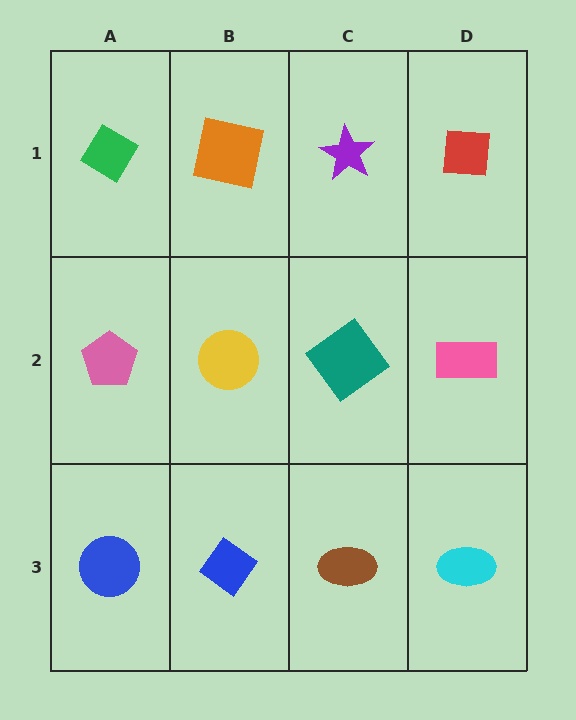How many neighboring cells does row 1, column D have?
2.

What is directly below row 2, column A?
A blue circle.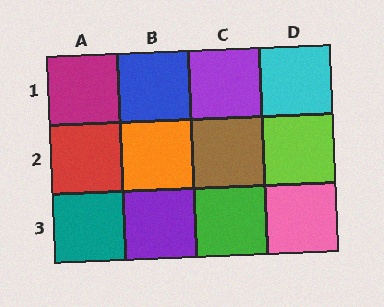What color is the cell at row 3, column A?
Teal.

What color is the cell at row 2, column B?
Orange.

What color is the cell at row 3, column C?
Green.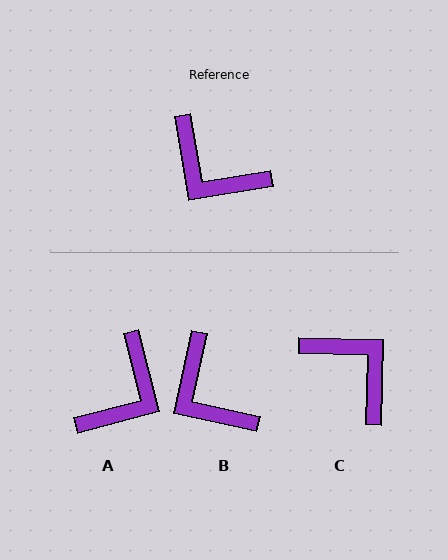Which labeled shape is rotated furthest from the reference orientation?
C, about 169 degrees away.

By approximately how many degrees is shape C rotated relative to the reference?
Approximately 169 degrees counter-clockwise.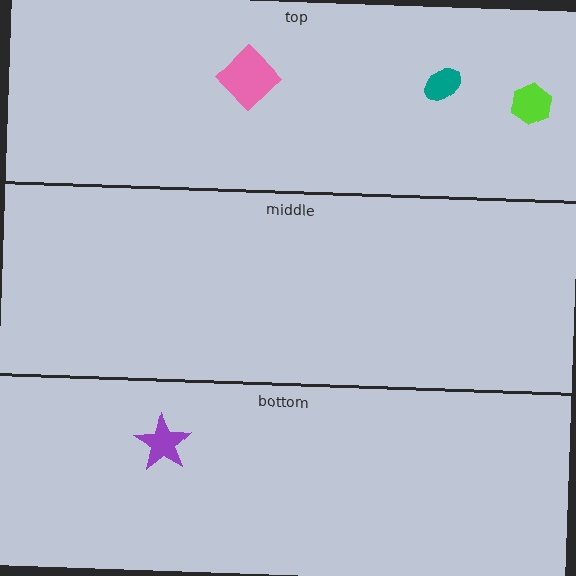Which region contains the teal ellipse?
The top region.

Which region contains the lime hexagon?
The top region.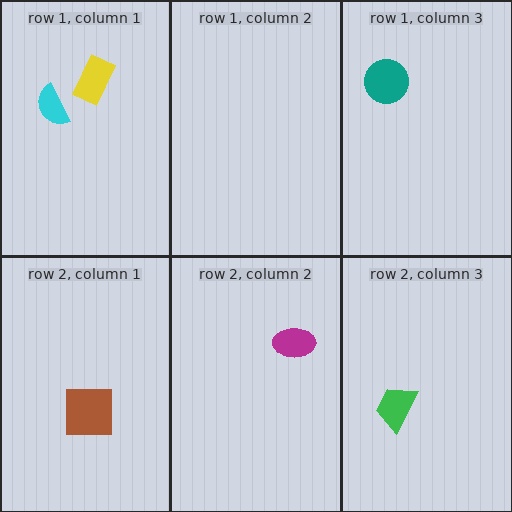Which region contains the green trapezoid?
The row 2, column 3 region.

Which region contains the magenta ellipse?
The row 2, column 2 region.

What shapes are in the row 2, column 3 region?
The green trapezoid.